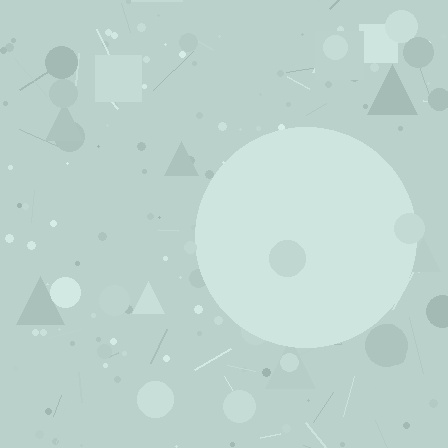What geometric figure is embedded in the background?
A circle is embedded in the background.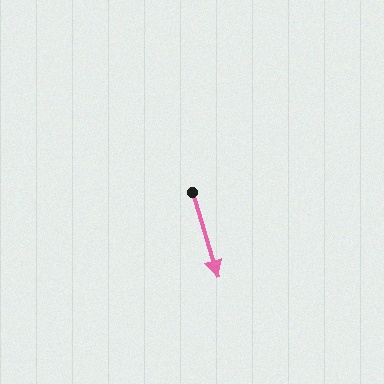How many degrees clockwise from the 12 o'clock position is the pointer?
Approximately 163 degrees.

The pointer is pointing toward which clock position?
Roughly 5 o'clock.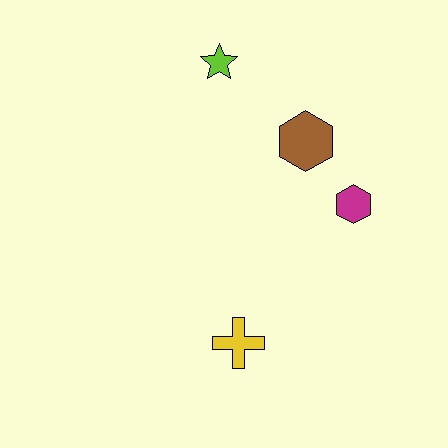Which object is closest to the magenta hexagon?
The brown hexagon is closest to the magenta hexagon.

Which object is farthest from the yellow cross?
The lime star is farthest from the yellow cross.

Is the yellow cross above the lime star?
No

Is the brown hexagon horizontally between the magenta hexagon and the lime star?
Yes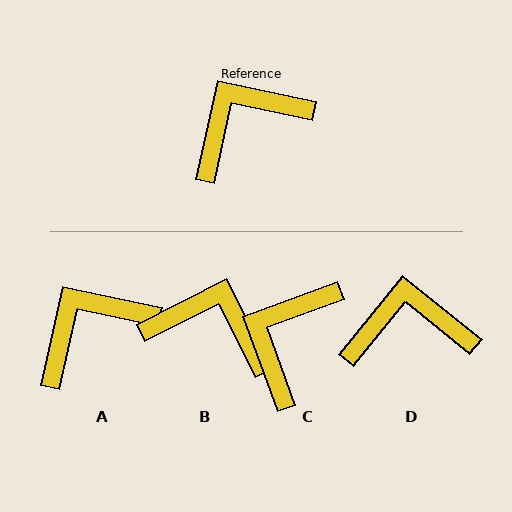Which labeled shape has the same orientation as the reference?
A.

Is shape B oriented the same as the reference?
No, it is off by about 51 degrees.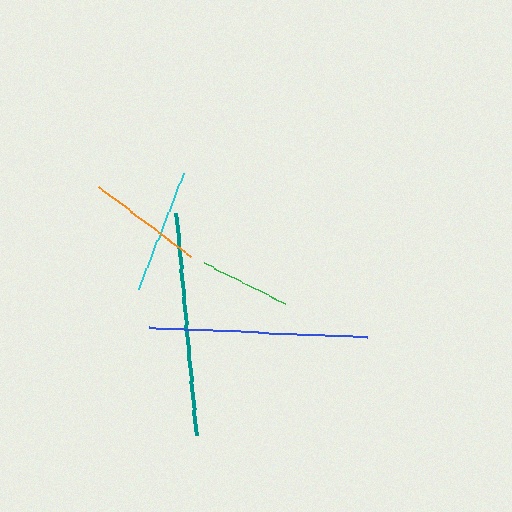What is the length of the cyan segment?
The cyan segment is approximately 124 pixels long.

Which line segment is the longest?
The teal line is the longest at approximately 223 pixels.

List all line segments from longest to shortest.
From longest to shortest: teal, blue, cyan, orange, green.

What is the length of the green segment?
The green segment is approximately 91 pixels long.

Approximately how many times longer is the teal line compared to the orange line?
The teal line is approximately 1.9 times the length of the orange line.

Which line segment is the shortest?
The green line is the shortest at approximately 91 pixels.